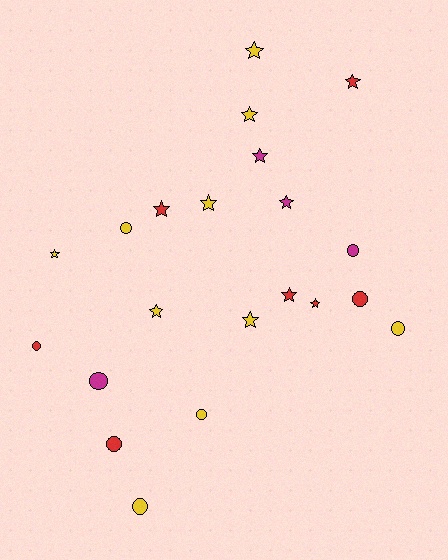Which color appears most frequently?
Yellow, with 10 objects.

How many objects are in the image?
There are 21 objects.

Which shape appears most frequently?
Star, with 12 objects.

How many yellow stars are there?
There are 6 yellow stars.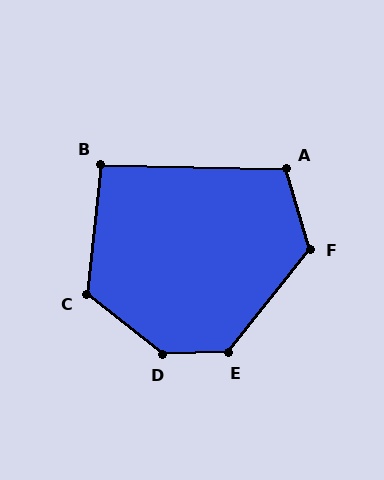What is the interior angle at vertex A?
Approximately 108 degrees (obtuse).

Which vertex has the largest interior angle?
D, at approximately 140 degrees.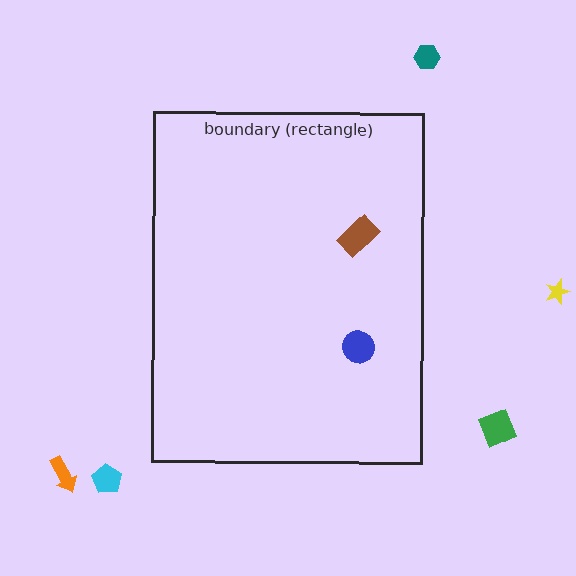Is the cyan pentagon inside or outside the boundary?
Outside.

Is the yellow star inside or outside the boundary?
Outside.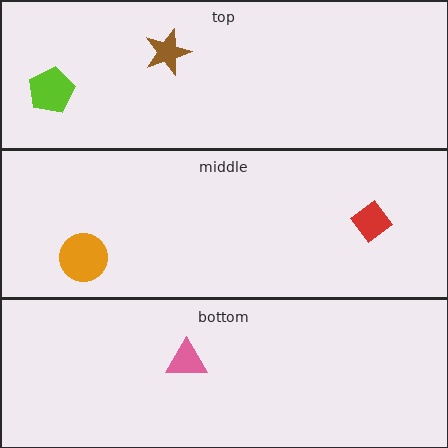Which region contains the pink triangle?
The bottom region.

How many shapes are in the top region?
2.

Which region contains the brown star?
The top region.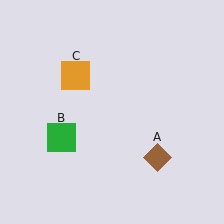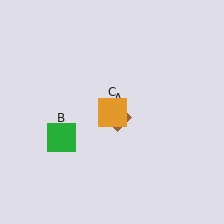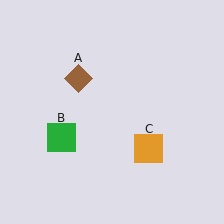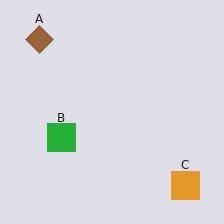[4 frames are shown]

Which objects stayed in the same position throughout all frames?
Green square (object B) remained stationary.